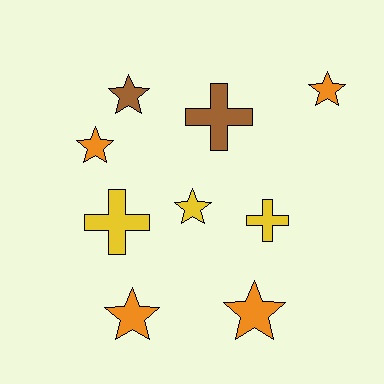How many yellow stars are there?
There is 1 yellow star.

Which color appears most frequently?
Orange, with 4 objects.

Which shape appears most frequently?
Star, with 6 objects.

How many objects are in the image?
There are 9 objects.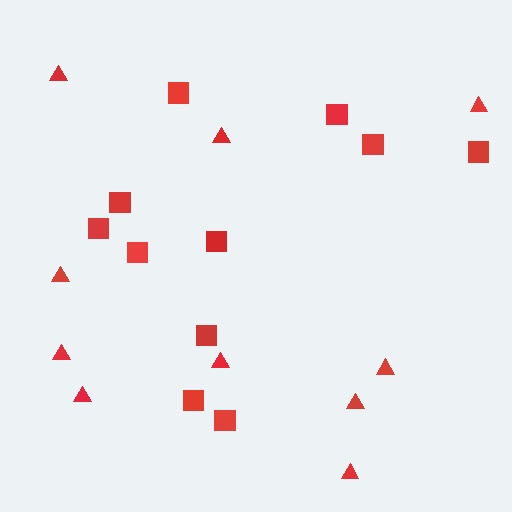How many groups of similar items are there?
There are 2 groups: one group of squares (11) and one group of triangles (10).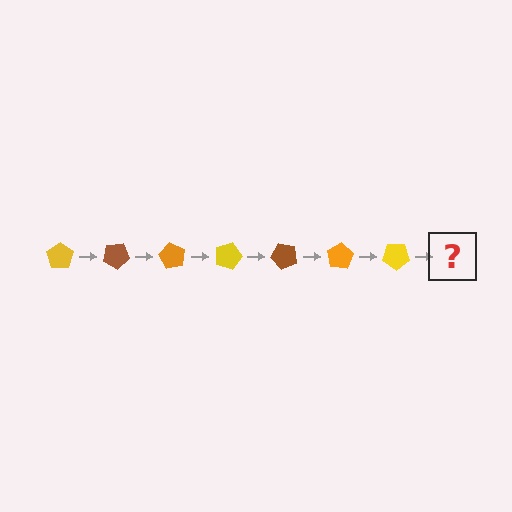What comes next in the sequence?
The next element should be a brown pentagon, rotated 210 degrees from the start.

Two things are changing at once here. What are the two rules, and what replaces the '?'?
The two rules are that it rotates 30 degrees each step and the color cycles through yellow, brown, and orange. The '?' should be a brown pentagon, rotated 210 degrees from the start.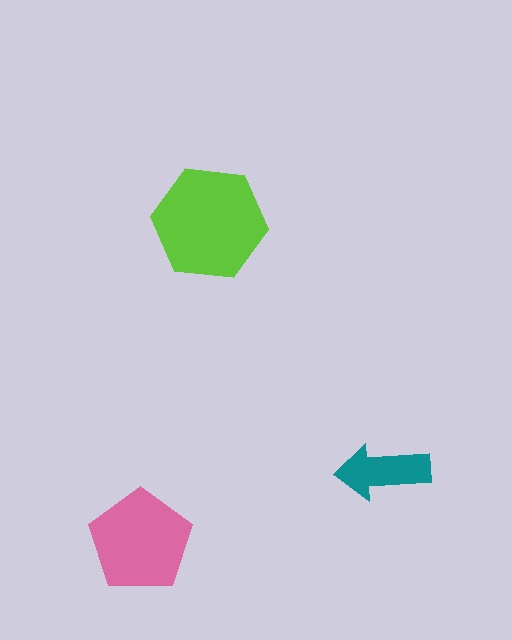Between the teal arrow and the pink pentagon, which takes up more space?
The pink pentagon.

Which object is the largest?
The lime hexagon.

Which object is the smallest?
The teal arrow.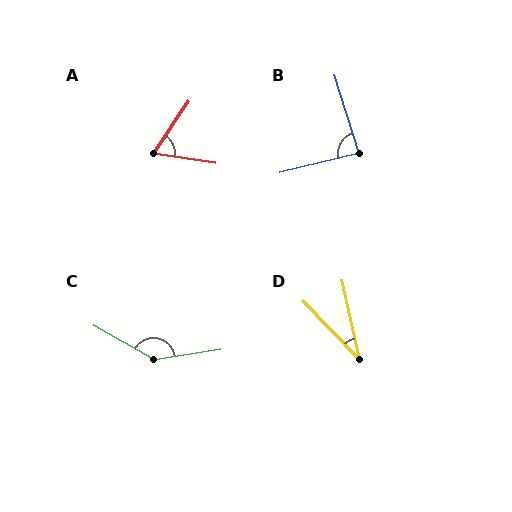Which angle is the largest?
C, at approximately 142 degrees.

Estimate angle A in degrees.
Approximately 64 degrees.